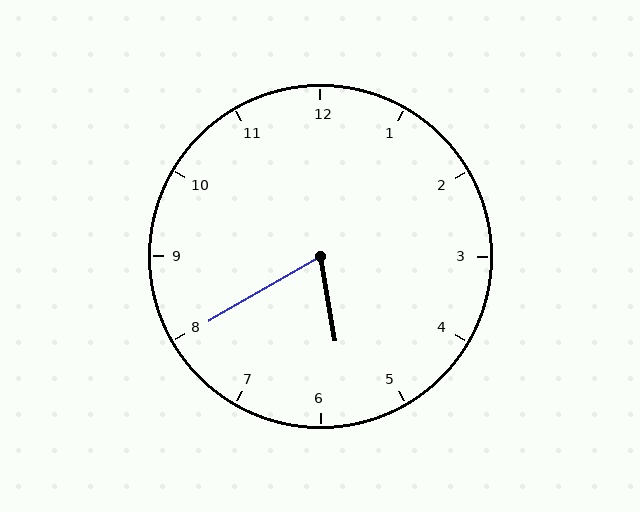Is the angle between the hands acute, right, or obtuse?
It is acute.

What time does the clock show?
5:40.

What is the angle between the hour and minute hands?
Approximately 70 degrees.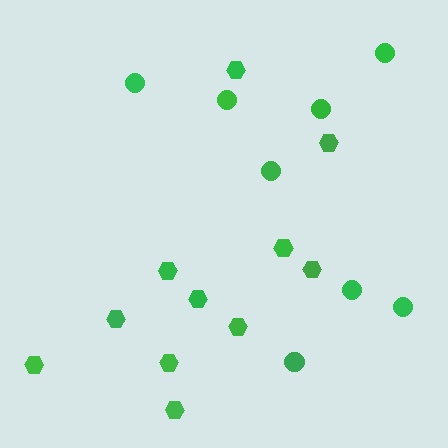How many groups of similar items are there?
There are 2 groups: one group of hexagons (11) and one group of circles (8).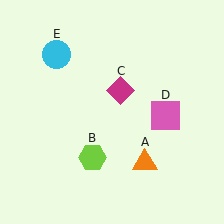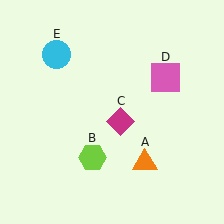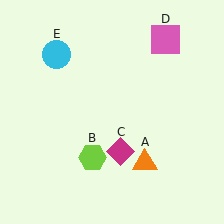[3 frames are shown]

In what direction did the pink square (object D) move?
The pink square (object D) moved up.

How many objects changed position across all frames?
2 objects changed position: magenta diamond (object C), pink square (object D).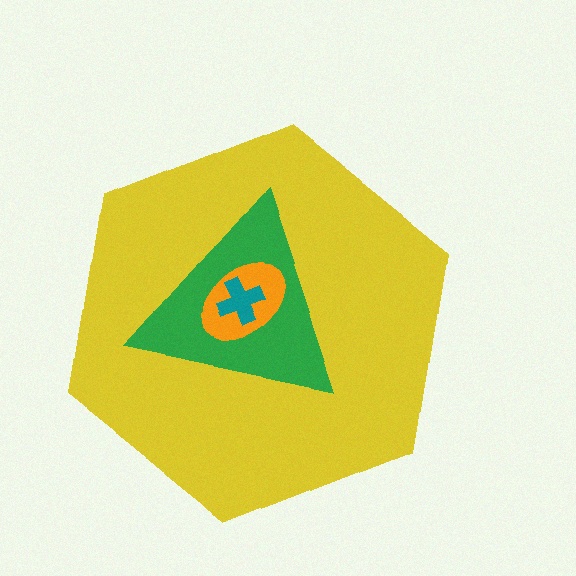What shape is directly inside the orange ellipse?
The teal cross.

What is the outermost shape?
The yellow hexagon.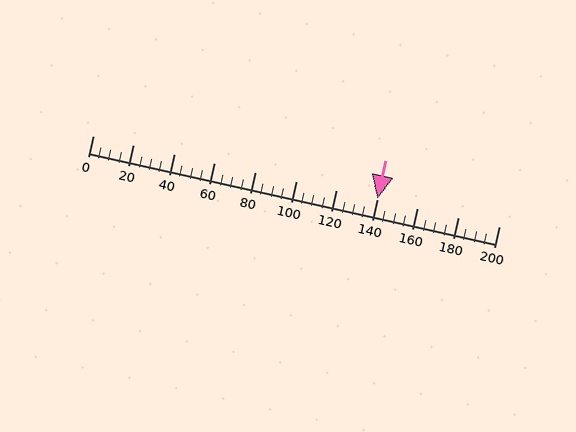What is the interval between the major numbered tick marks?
The major tick marks are spaced 20 units apart.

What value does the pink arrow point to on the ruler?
The pink arrow points to approximately 140.